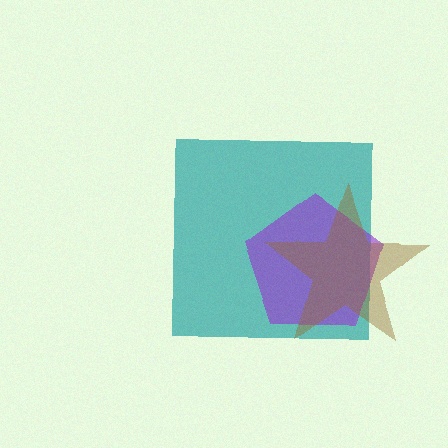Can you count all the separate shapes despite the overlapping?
Yes, there are 3 separate shapes.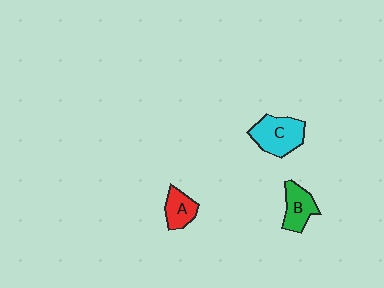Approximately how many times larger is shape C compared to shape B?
Approximately 1.4 times.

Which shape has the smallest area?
Shape A (red).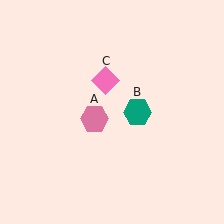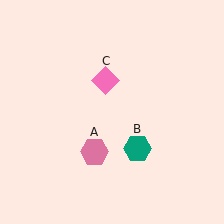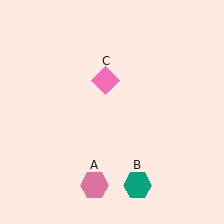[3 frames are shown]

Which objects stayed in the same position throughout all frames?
Pink diamond (object C) remained stationary.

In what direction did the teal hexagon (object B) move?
The teal hexagon (object B) moved down.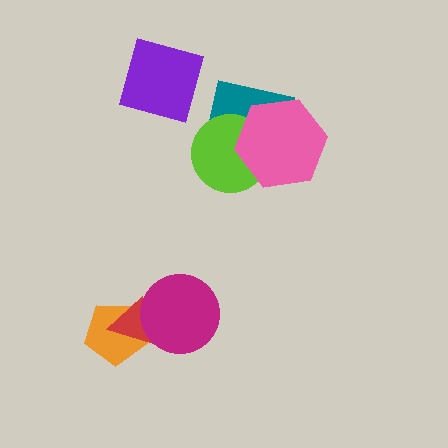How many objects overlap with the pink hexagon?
2 objects overlap with the pink hexagon.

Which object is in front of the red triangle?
The magenta circle is in front of the red triangle.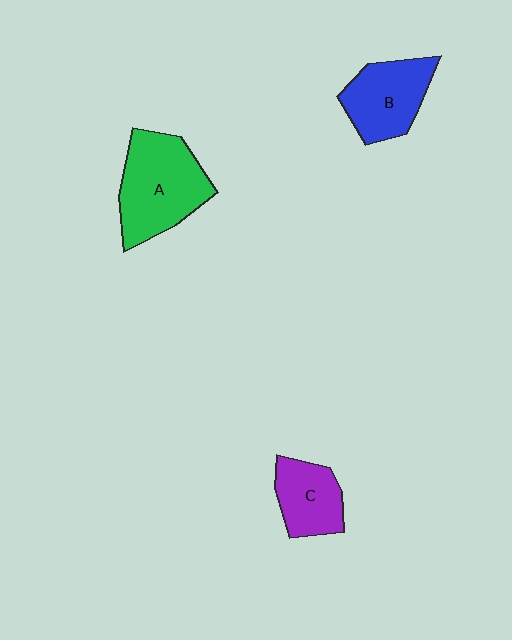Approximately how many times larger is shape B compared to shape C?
Approximately 1.3 times.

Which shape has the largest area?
Shape A (green).